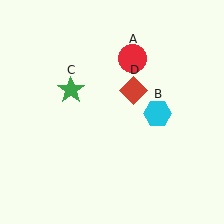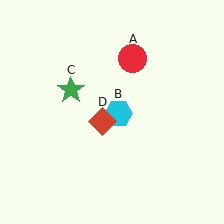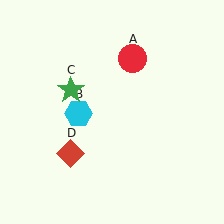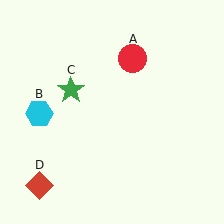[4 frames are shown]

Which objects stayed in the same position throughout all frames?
Red circle (object A) and green star (object C) remained stationary.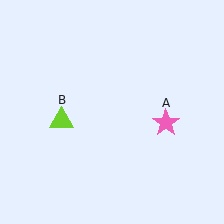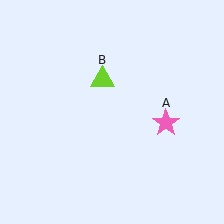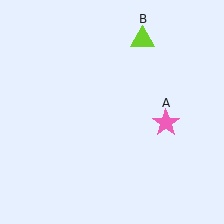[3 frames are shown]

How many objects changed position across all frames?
1 object changed position: lime triangle (object B).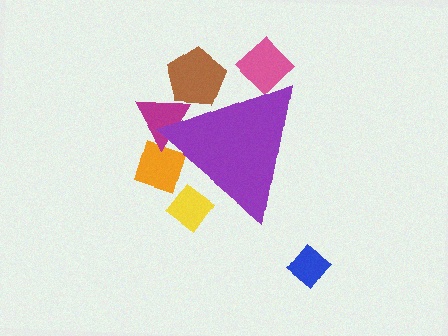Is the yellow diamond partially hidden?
Yes, the yellow diamond is partially hidden behind the purple triangle.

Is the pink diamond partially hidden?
Yes, the pink diamond is partially hidden behind the purple triangle.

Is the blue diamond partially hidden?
No, the blue diamond is fully visible.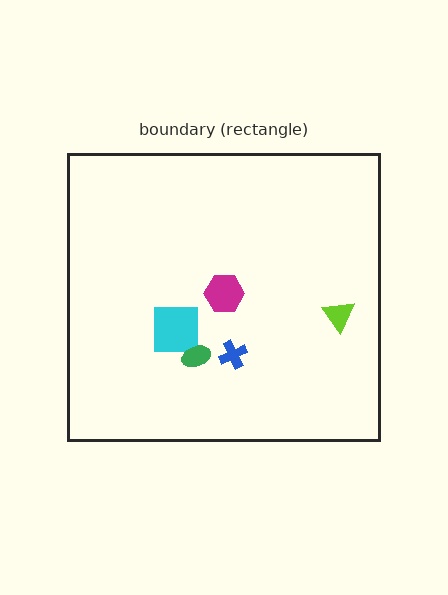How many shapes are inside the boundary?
5 inside, 0 outside.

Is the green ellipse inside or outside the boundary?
Inside.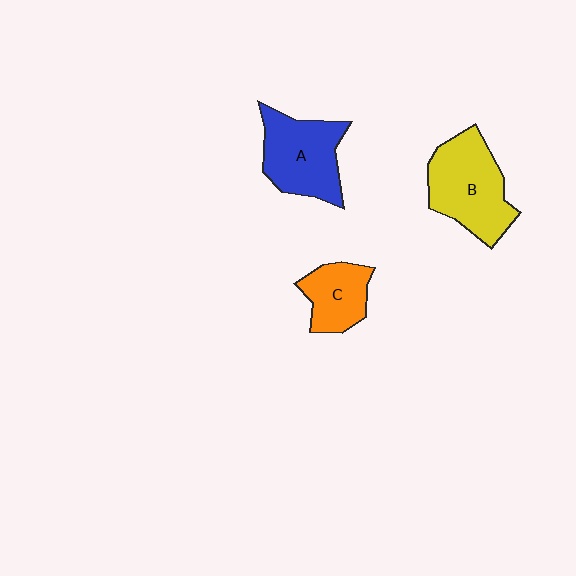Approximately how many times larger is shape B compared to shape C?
Approximately 1.7 times.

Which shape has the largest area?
Shape B (yellow).